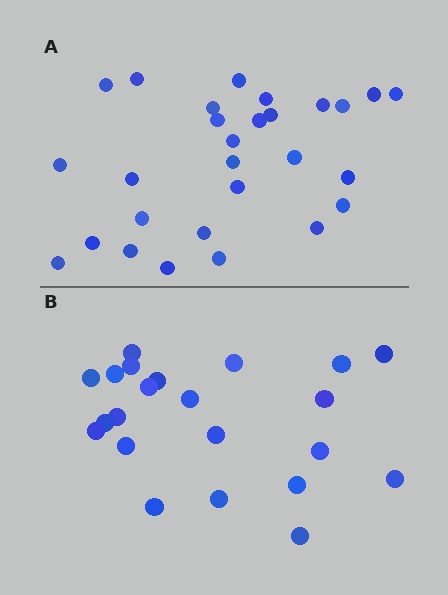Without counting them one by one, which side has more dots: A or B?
Region A (the top region) has more dots.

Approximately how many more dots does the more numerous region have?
Region A has about 6 more dots than region B.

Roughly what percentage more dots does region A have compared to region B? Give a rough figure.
About 25% more.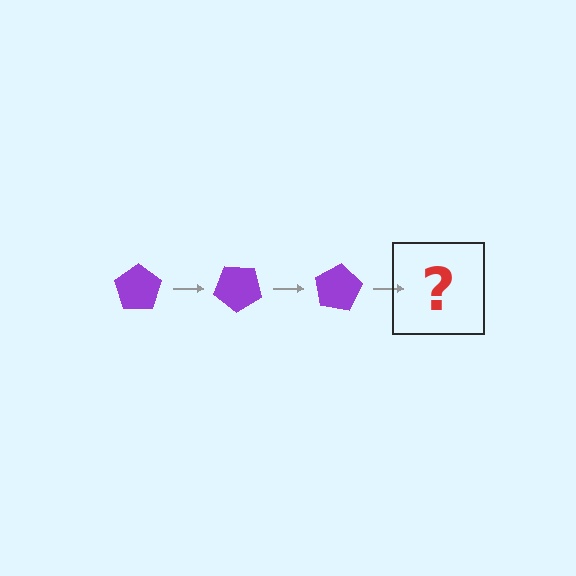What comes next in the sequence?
The next element should be a purple pentagon rotated 120 degrees.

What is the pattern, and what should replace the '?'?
The pattern is that the pentagon rotates 40 degrees each step. The '?' should be a purple pentagon rotated 120 degrees.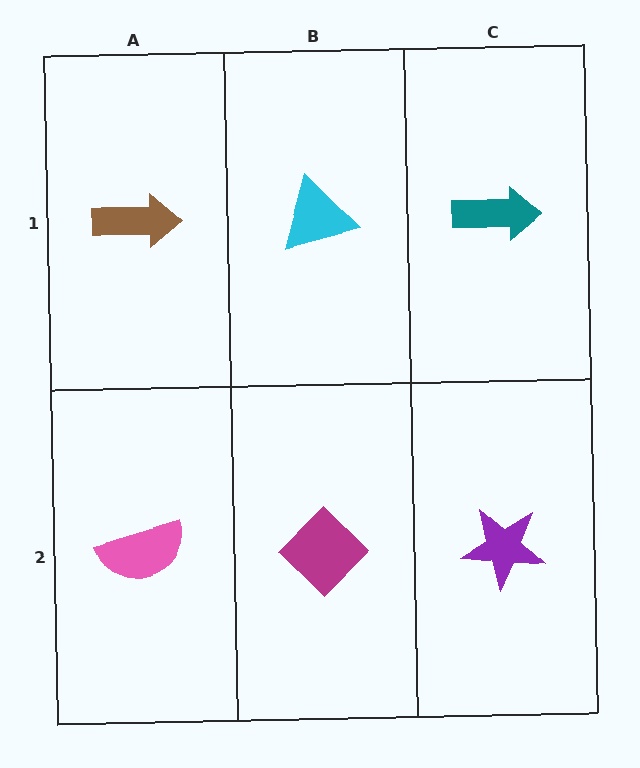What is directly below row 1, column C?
A purple star.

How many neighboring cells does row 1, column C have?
2.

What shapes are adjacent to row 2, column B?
A cyan triangle (row 1, column B), a pink semicircle (row 2, column A), a purple star (row 2, column C).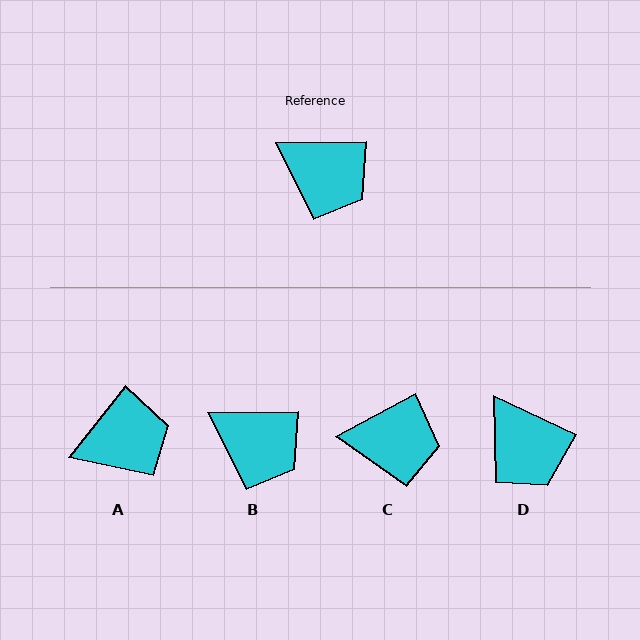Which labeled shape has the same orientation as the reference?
B.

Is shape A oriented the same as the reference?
No, it is off by about 51 degrees.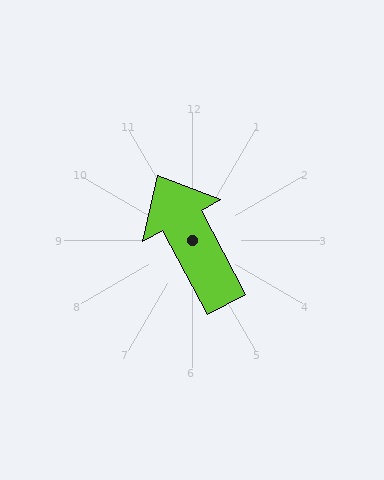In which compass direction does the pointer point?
Northwest.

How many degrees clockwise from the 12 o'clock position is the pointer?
Approximately 332 degrees.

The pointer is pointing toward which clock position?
Roughly 11 o'clock.